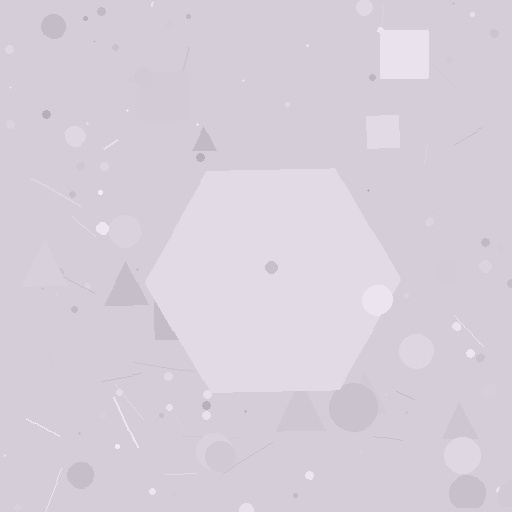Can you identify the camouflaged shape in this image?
The camouflaged shape is a hexagon.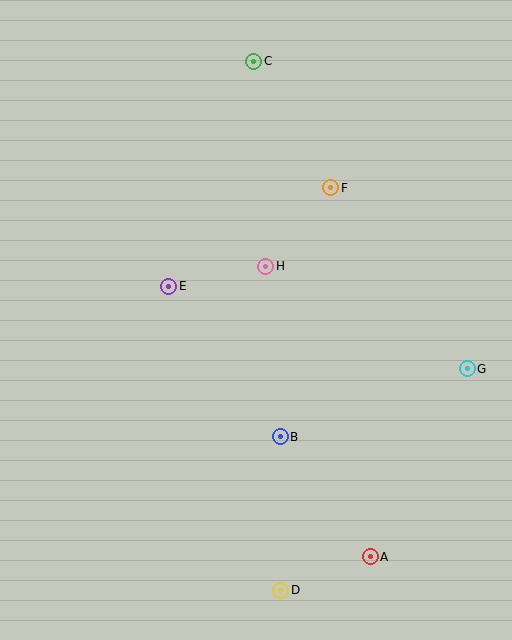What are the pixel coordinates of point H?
Point H is at (266, 266).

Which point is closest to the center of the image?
Point H at (266, 266) is closest to the center.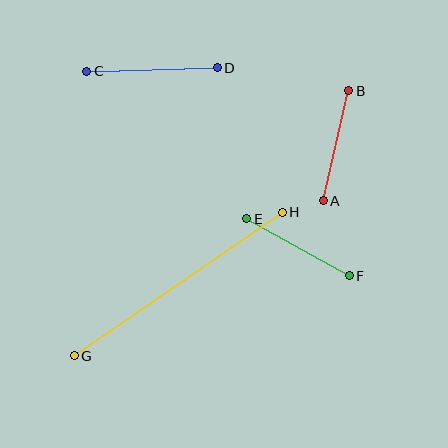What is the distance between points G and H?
The distance is approximately 252 pixels.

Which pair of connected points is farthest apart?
Points G and H are farthest apart.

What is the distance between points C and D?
The distance is approximately 131 pixels.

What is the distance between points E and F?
The distance is approximately 117 pixels.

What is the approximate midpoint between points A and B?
The midpoint is at approximately (336, 146) pixels.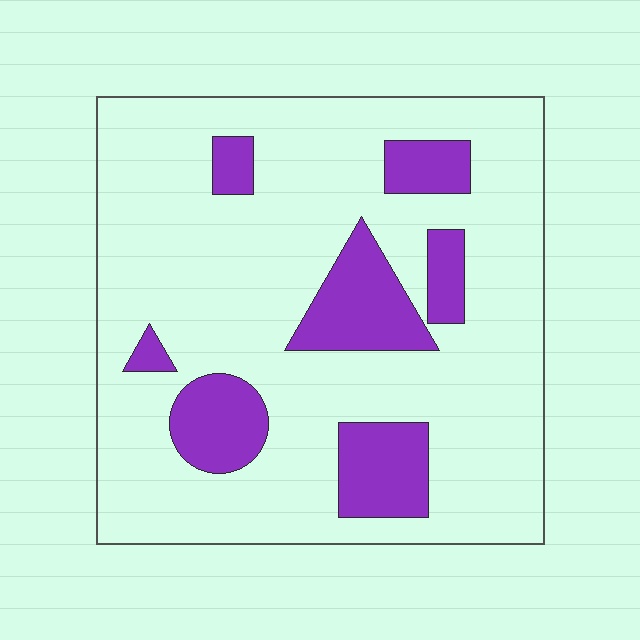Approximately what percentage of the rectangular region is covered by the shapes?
Approximately 20%.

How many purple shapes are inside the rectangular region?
7.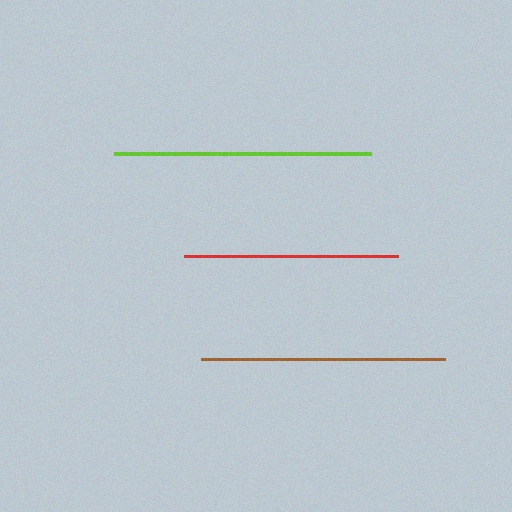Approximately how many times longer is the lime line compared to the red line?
The lime line is approximately 1.2 times the length of the red line.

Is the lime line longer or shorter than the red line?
The lime line is longer than the red line.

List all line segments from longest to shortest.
From longest to shortest: lime, brown, red.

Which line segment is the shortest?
The red line is the shortest at approximately 214 pixels.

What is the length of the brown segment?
The brown segment is approximately 244 pixels long.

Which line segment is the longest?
The lime line is the longest at approximately 257 pixels.